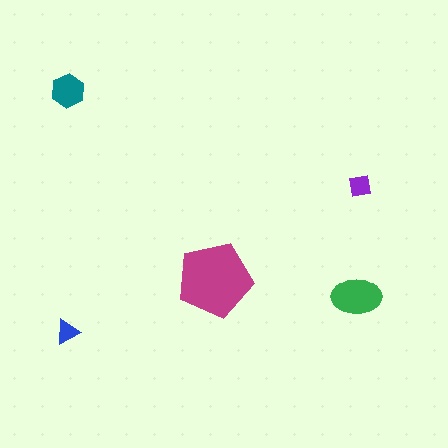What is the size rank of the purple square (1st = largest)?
4th.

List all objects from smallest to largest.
The blue triangle, the purple square, the teal hexagon, the green ellipse, the magenta pentagon.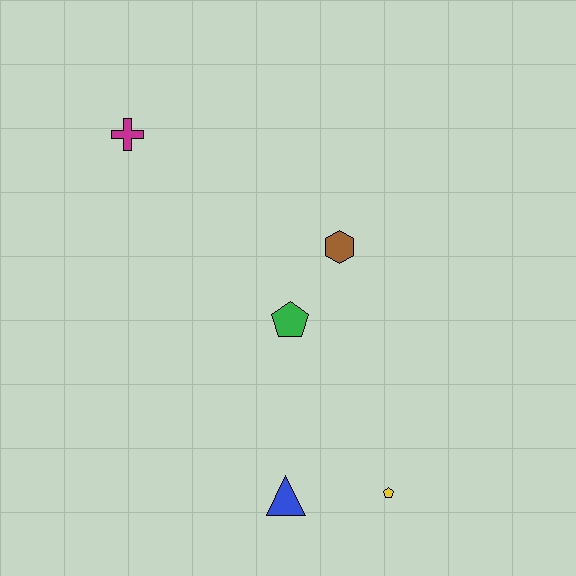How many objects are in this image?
There are 5 objects.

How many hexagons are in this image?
There is 1 hexagon.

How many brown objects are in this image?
There is 1 brown object.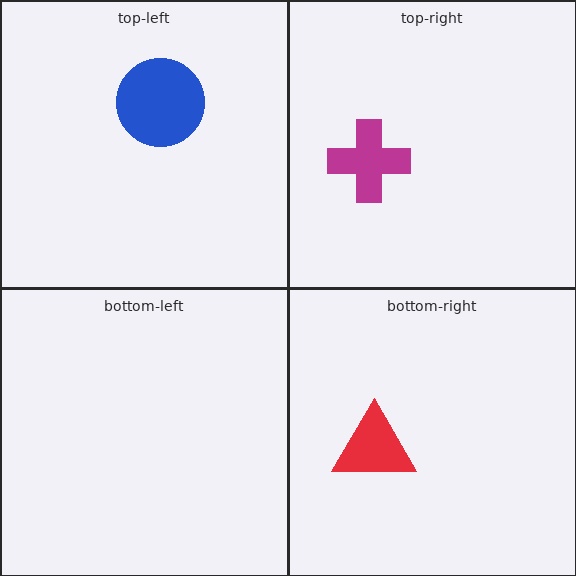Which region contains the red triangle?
The bottom-right region.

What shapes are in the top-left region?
The blue circle.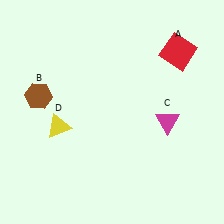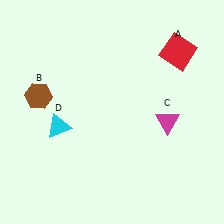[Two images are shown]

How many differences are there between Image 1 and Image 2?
There is 1 difference between the two images.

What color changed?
The triangle (D) changed from yellow in Image 1 to cyan in Image 2.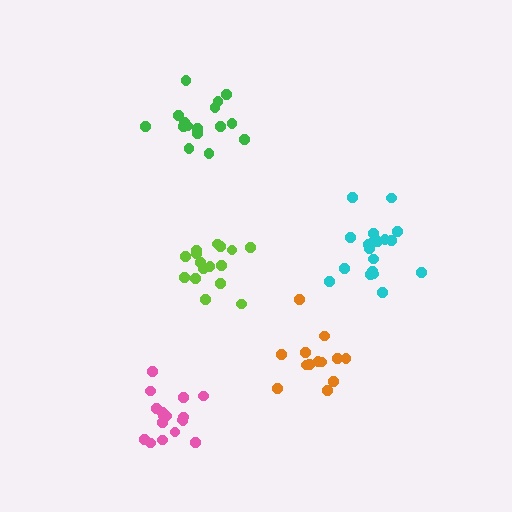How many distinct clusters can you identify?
There are 5 distinct clusters.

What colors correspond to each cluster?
The clusters are colored: green, orange, lime, pink, cyan.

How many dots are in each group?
Group 1: 16 dots, Group 2: 13 dots, Group 3: 16 dots, Group 4: 17 dots, Group 5: 19 dots (81 total).